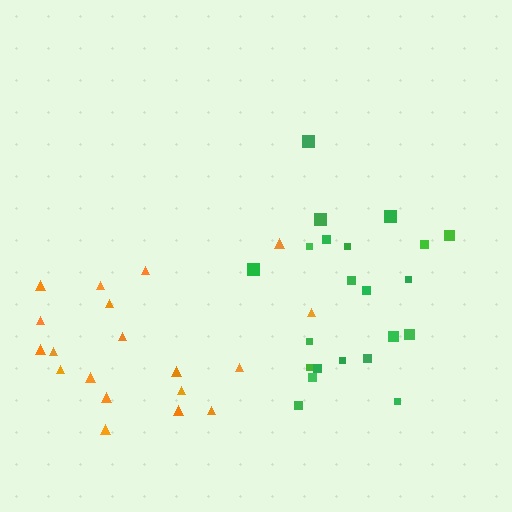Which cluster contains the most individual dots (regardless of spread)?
Green (22).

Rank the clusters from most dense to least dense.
green, orange.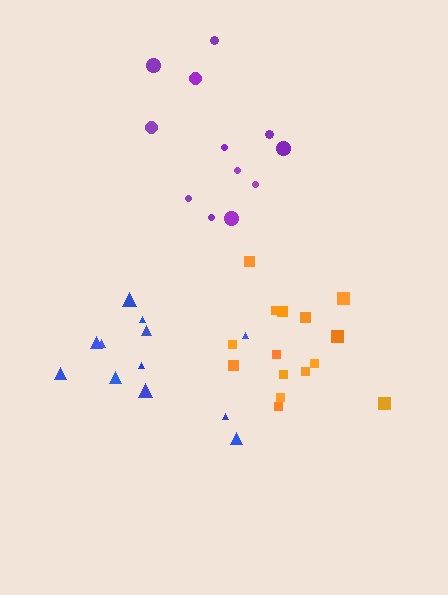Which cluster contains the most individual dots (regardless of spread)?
Orange (15).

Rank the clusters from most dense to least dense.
orange, blue, purple.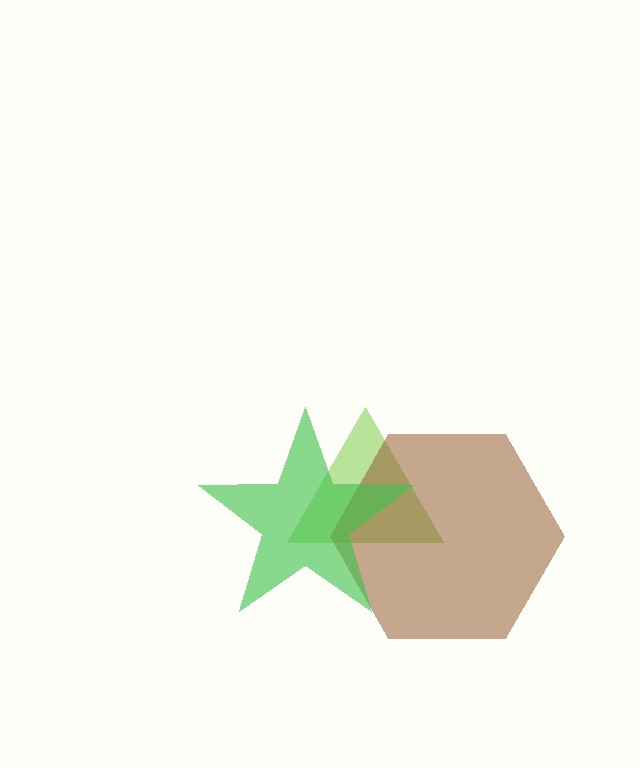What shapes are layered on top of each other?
The layered shapes are: a lime triangle, a brown hexagon, a green star.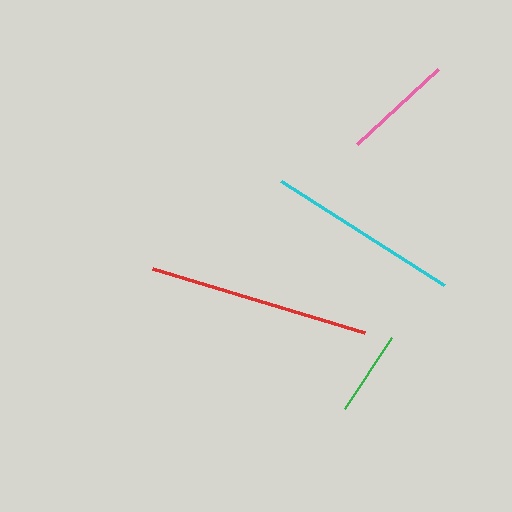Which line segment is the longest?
The red line is the longest at approximately 221 pixels.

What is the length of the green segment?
The green segment is approximately 85 pixels long.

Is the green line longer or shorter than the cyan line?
The cyan line is longer than the green line.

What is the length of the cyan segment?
The cyan segment is approximately 193 pixels long.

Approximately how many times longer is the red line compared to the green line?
The red line is approximately 2.6 times the length of the green line.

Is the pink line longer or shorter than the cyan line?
The cyan line is longer than the pink line.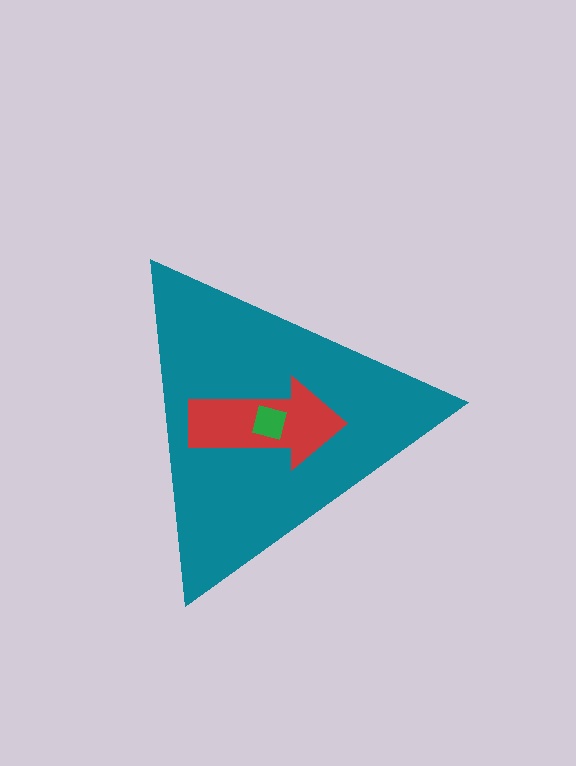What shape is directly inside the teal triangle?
The red arrow.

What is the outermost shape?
The teal triangle.